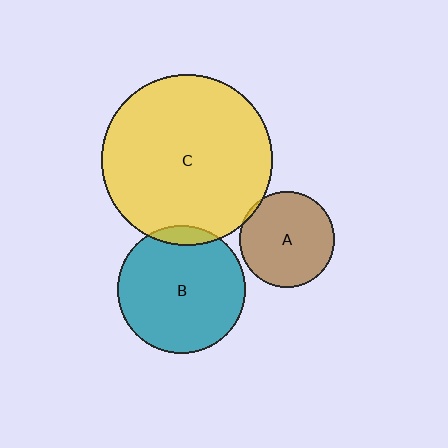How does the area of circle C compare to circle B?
Approximately 1.8 times.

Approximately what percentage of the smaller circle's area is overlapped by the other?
Approximately 10%.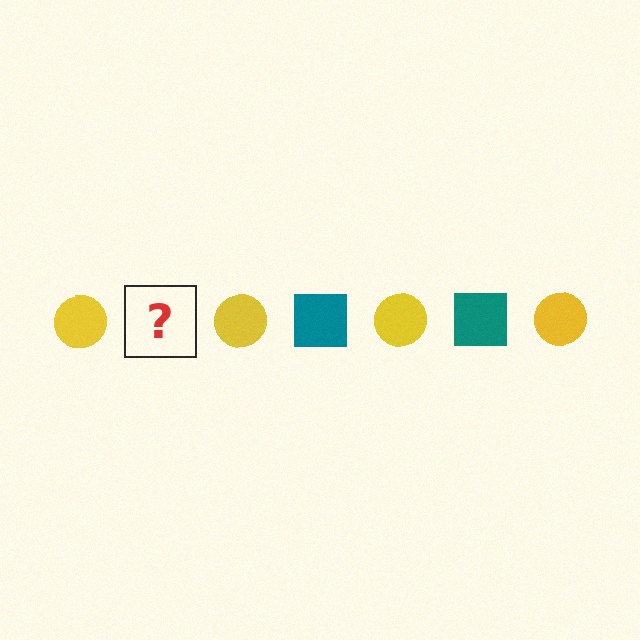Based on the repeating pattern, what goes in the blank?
The blank should be a teal square.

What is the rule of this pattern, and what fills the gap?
The rule is that the pattern alternates between yellow circle and teal square. The gap should be filled with a teal square.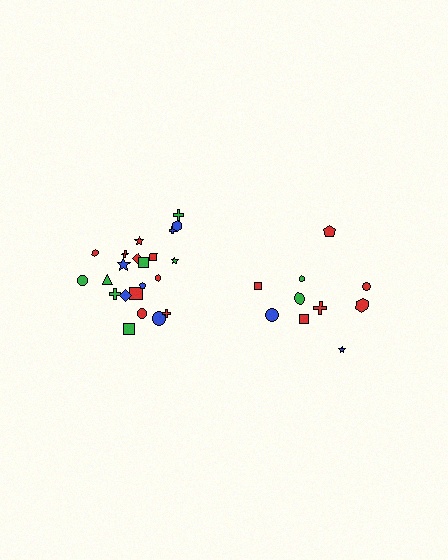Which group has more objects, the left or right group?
The left group.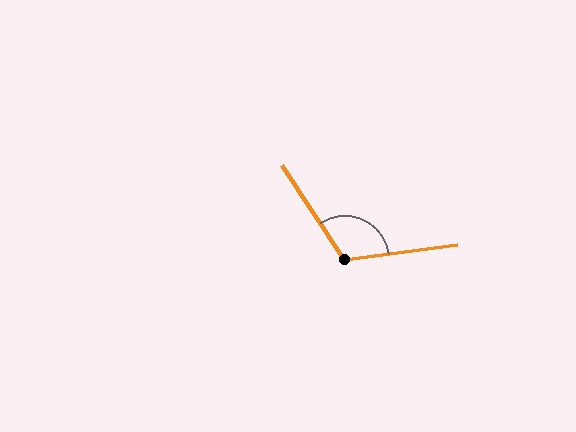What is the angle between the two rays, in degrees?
Approximately 116 degrees.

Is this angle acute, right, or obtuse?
It is obtuse.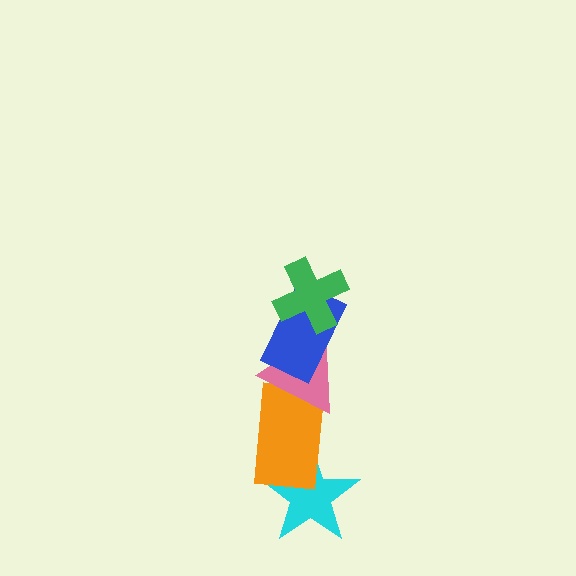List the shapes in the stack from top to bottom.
From top to bottom: the green cross, the blue rectangle, the pink triangle, the orange rectangle, the cyan star.